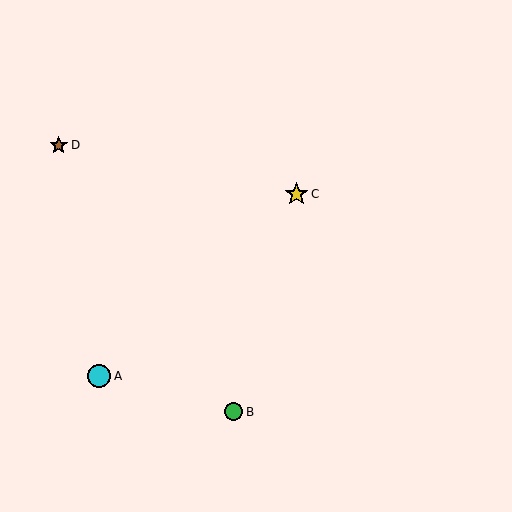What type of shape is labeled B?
Shape B is a green circle.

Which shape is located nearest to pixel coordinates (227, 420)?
The green circle (labeled B) at (234, 412) is nearest to that location.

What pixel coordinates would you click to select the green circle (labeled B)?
Click at (234, 412) to select the green circle B.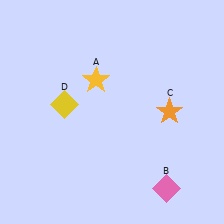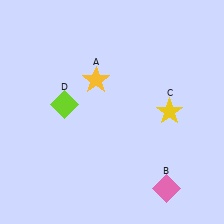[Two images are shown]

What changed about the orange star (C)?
In Image 1, C is orange. In Image 2, it changed to yellow.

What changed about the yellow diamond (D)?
In Image 1, D is yellow. In Image 2, it changed to lime.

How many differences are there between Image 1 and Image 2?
There are 2 differences between the two images.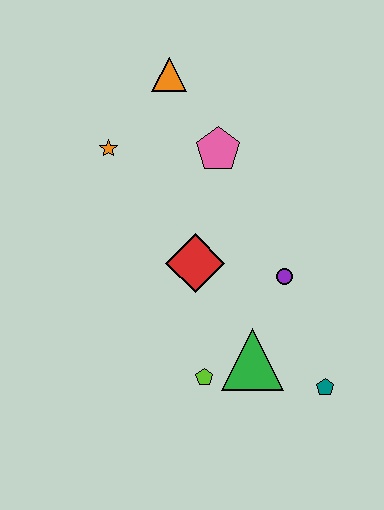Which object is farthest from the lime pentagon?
The orange triangle is farthest from the lime pentagon.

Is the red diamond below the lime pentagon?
No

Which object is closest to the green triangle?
The lime pentagon is closest to the green triangle.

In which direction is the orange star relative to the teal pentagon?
The orange star is above the teal pentagon.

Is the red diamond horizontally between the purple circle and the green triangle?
No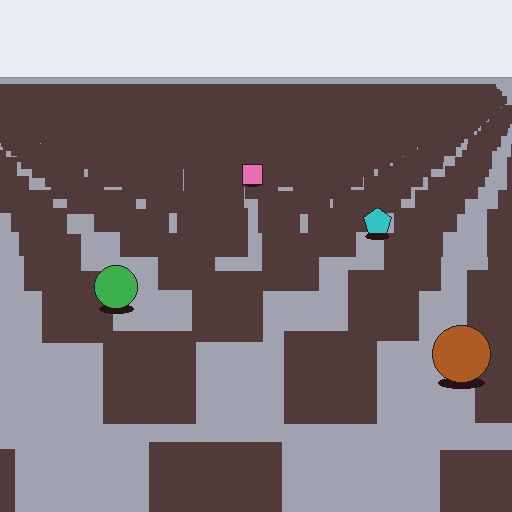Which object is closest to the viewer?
The brown circle is closest. The texture marks near it are larger and more spread out.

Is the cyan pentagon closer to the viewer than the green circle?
No. The green circle is closer — you can tell from the texture gradient: the ground texture is coarser near it.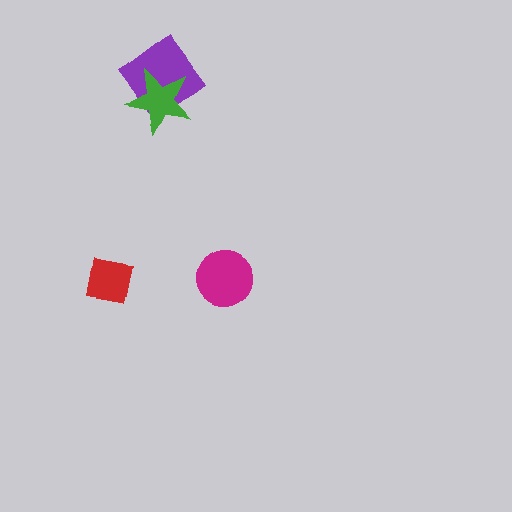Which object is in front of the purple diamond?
The green star is in front of the purple diamond.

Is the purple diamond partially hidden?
Yes, it is partially covered by another shape.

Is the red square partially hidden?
No, no other shape covers it.